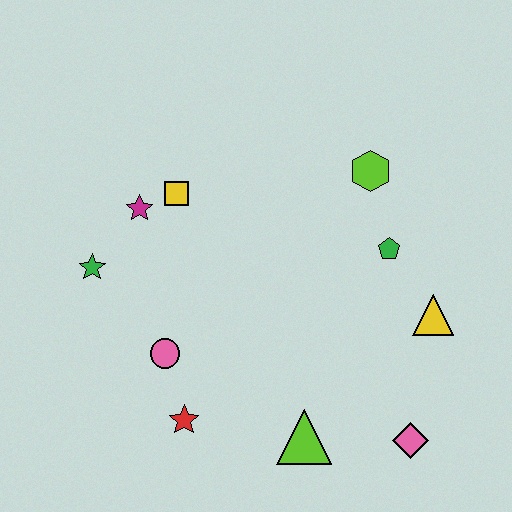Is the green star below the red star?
No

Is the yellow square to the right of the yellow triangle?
No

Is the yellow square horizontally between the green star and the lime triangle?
Yes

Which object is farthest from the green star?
The pink diamond is farthest from the green star.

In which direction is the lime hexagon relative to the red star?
The lime hexagon is above the red star.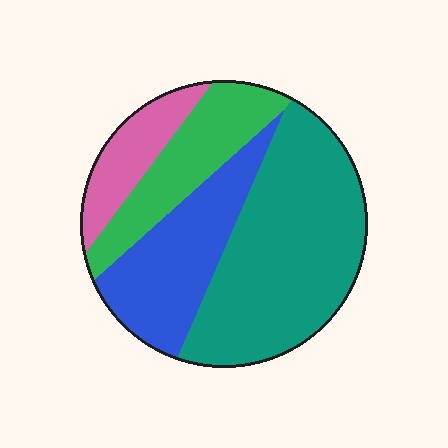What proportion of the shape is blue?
Blue covers 24% of the shape.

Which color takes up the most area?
Teal, at roughly 45%.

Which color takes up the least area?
Pink, at roughly 10%.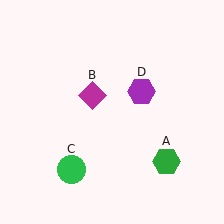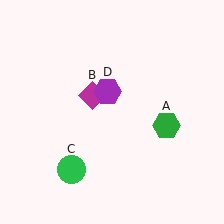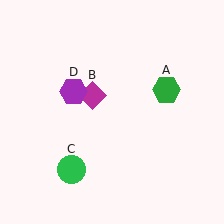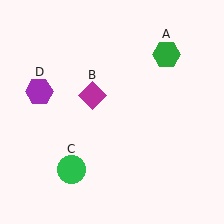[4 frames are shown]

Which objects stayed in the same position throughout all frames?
Magenta diamond (object B) and green circle (object C) remained stationary.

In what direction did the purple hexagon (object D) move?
The purple hexagon (object D) moved left.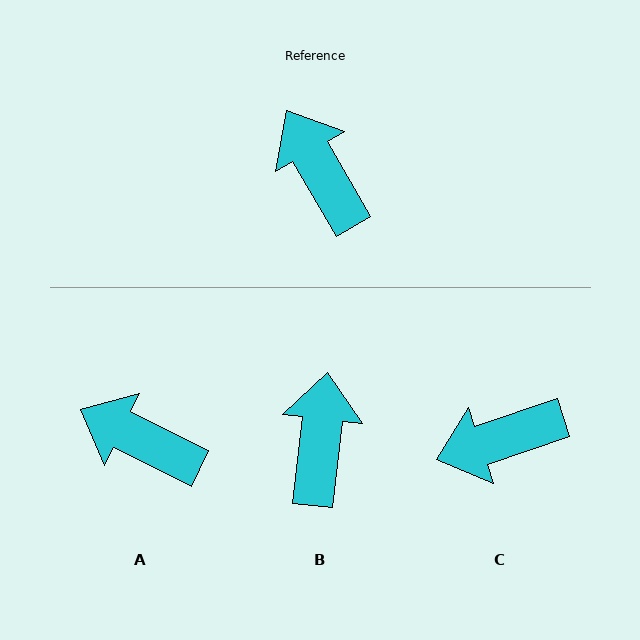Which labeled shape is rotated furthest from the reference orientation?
C, about 78 degrees away.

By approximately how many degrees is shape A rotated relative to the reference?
Approximately 34 degrees counter-clockwise.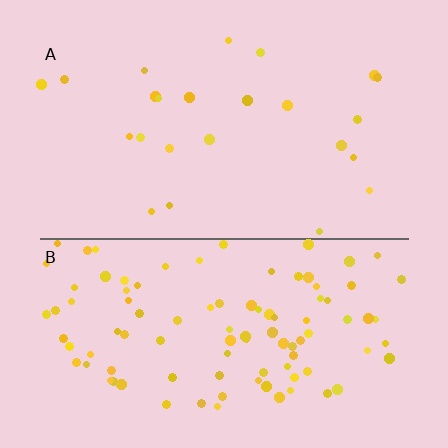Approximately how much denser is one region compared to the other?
Approximately 4.1× — region B over region A.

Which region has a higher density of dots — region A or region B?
B (the bottom).